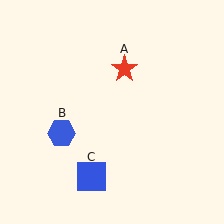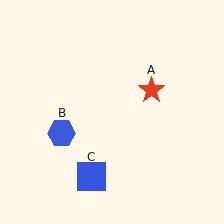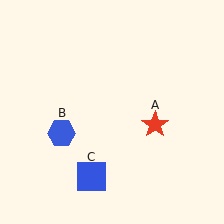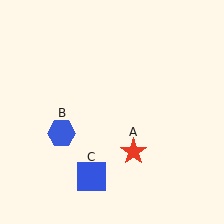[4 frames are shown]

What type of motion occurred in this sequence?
The red star (object A) rotated clockwise around the center of the scene.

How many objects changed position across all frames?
1 object changed position: red star (object A).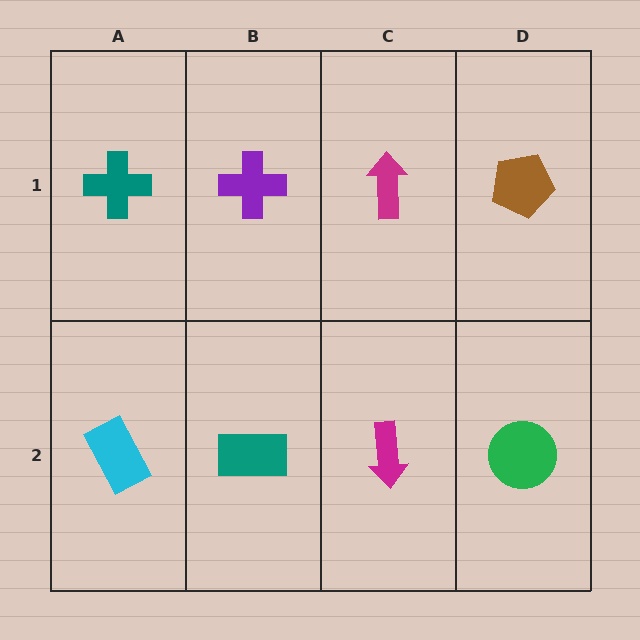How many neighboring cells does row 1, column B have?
3.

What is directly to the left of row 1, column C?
A purple cross.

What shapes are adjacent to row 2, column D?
A brown pentagon (row 1, column D), a magenta arrow (row 2, column C).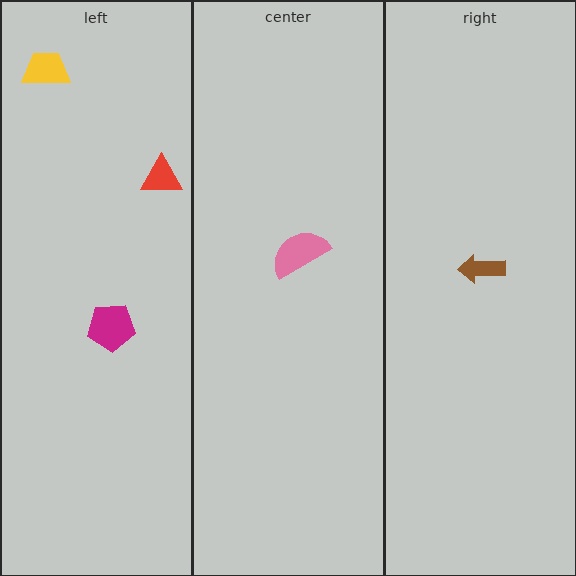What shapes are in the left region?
The red triangle, the yellow trapezoid, the magenta pentagon.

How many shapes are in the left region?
3.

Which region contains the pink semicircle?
The center region.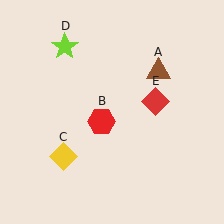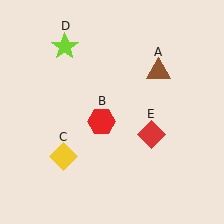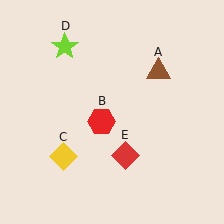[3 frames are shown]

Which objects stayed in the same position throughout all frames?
Brown triangle (object A) and red hexagon (object B) and yellow diamond (object C) and lime star (object D) remained stationary.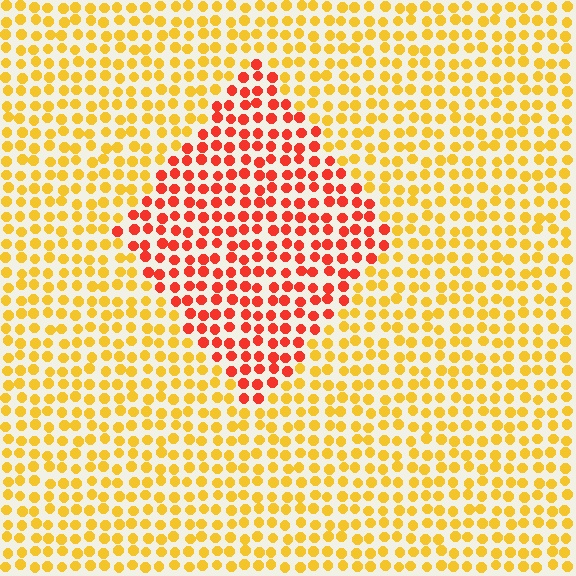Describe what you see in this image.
The image is filled with small yellow elements in a uniform arrangement. A diamond-shaped region is visible where the elements are tinted to a slightly different hue, forming a subtle color boundary.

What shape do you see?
I see a diamond.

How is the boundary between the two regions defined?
The boundary is defined purely by a slight shift in hue (about 44 degrees). Spacing, size, and orientation are identical on both sides.